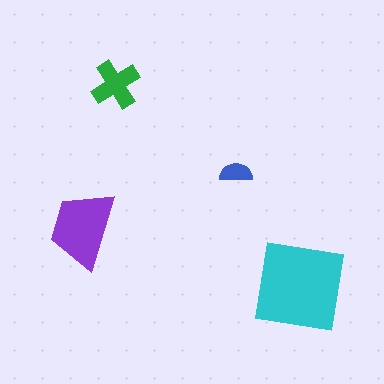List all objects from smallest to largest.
The blue semicircle, the green cross, the purple trapezoid, the cyan square.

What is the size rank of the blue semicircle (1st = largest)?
4th.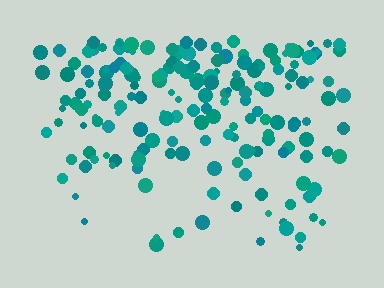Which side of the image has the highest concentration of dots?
The top.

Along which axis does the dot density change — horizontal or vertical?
Vertical.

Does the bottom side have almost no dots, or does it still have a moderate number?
Still a moderate number, just noticeably fewer than the top.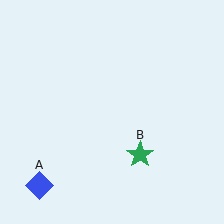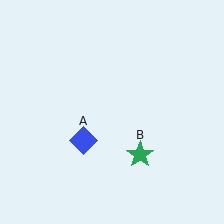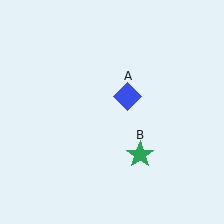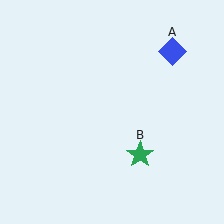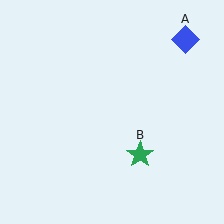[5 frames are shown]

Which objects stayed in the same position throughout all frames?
Green star (object B) remained stationary.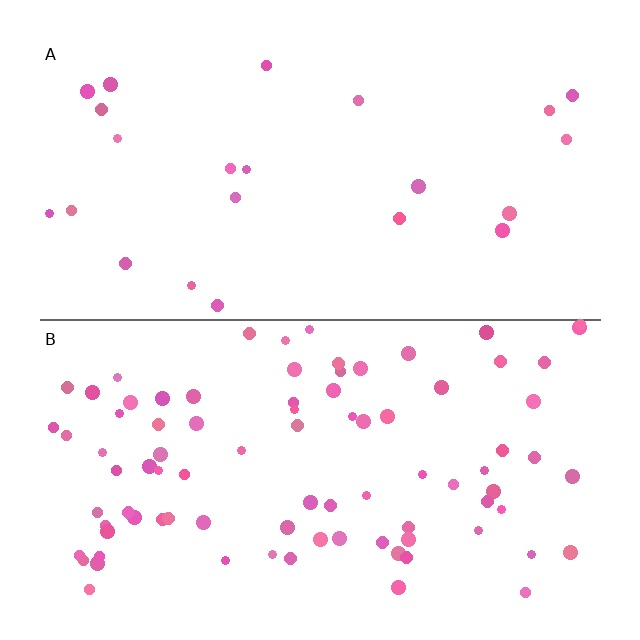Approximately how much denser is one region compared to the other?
Approximately 3.9× — region B over region A.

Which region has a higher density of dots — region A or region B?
B (the bottom).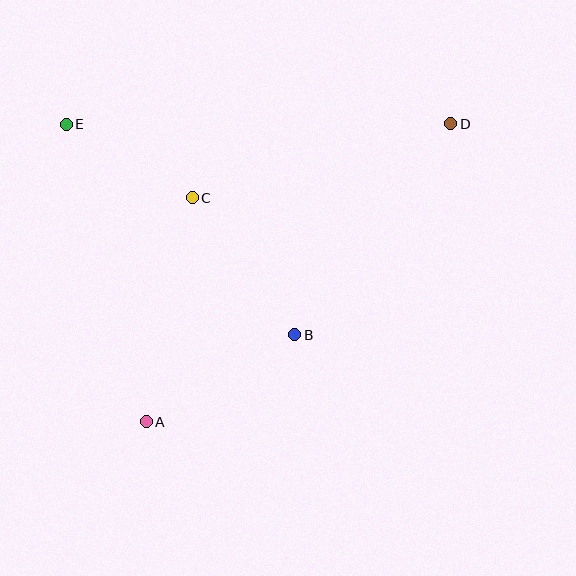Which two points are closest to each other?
Points C and E are closest to each other.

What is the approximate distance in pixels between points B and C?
The distance between B and C is approximately 171 pixels.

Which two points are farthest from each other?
Points A and D are farthest from each other.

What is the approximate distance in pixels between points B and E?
The distance between B and E is approximately 311 pixels.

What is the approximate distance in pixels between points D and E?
The distance between D and E is approximately 385 pixels.